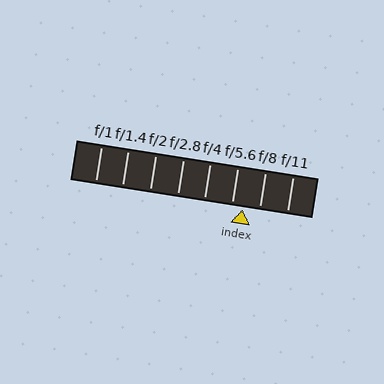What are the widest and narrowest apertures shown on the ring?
The widest aperture shown is f/1 and the narrowest is f/11.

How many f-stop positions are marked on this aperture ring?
There are 8 f-stop positions marked.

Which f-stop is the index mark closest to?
The index mark is closest to f/5.6.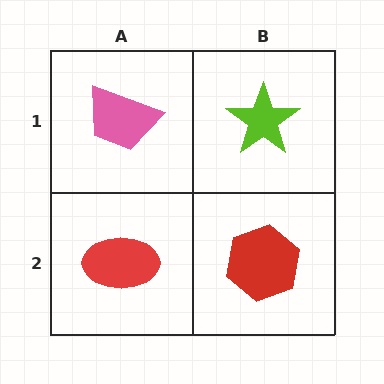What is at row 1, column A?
A pink trapezoid.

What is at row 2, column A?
A red ellipse.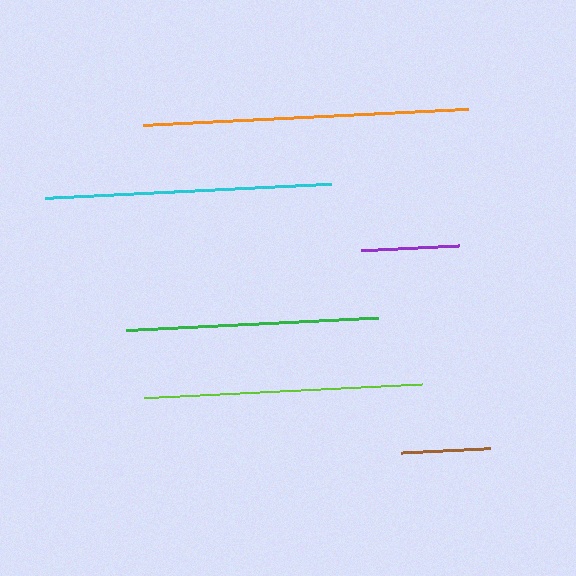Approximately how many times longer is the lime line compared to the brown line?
The lime line is approximately 3.1 times the length of the brown line.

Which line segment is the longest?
The orange line is the longest at approximately 326 pixels.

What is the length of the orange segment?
The orange segment is approximately 326 pixels long.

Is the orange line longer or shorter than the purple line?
The orange line is longer than the purple line.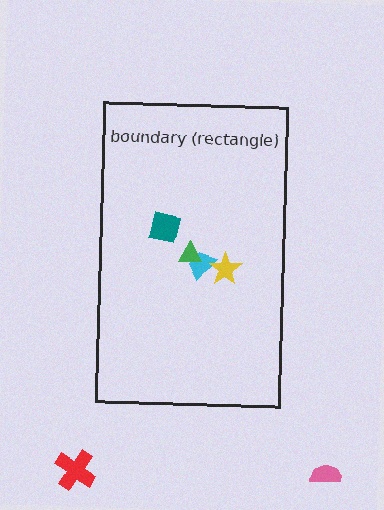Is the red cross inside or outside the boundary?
Outside.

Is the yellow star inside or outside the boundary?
Inside.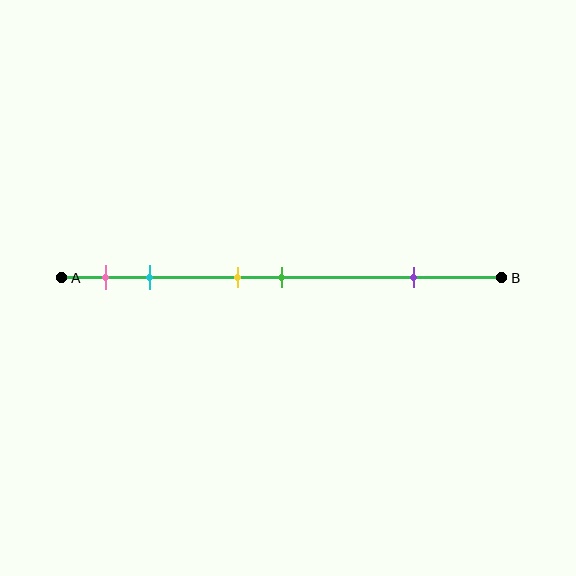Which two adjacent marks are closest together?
The yellow and green marks are the closest adjacent pair.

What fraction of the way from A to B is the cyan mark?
The cyan mark is approximately 20% (0.2) of the way from A to B.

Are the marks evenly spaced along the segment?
No, the marks are not evenly spaced.